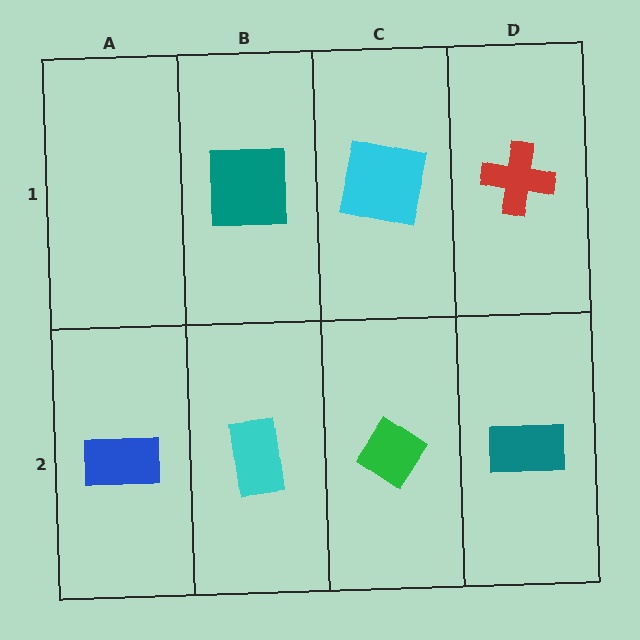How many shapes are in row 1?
3 shapes.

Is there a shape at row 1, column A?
No, that cell is empty.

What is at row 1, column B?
A teal square.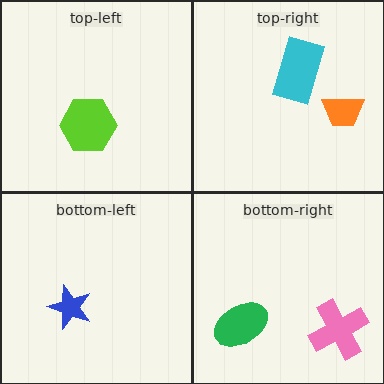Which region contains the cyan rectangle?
The top-right region.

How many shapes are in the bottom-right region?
2.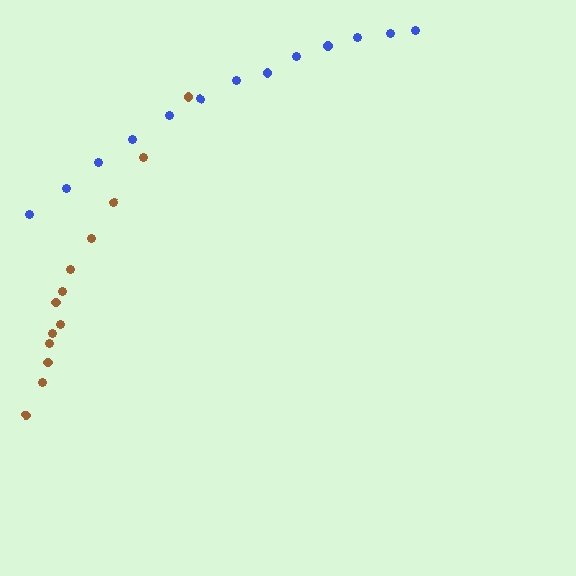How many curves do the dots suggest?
There are 2 distinct paths.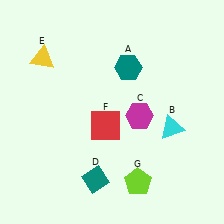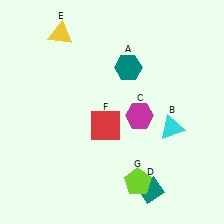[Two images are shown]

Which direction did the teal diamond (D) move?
The teal diamond (D) moved right.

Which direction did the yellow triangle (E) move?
The yellow triangle (E) moved up.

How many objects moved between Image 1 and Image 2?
2 objects moved between the two images.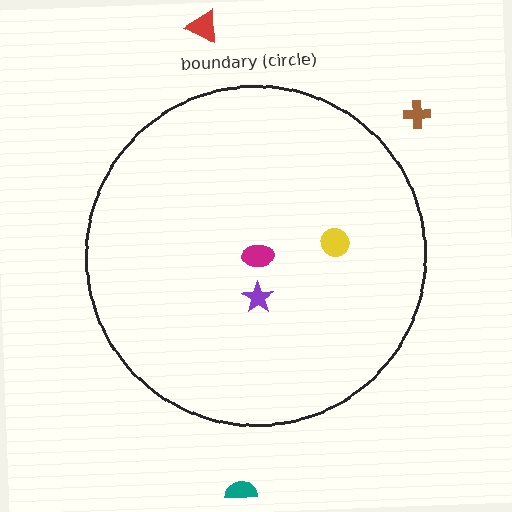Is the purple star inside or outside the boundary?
Inside.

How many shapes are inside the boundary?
3 inside, 3 outside.